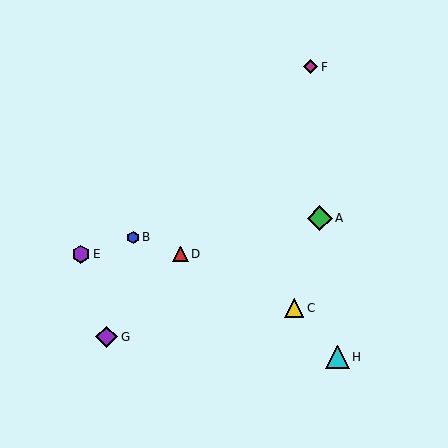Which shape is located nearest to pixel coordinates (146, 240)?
The blue hexagon (labeled B) at (133, 237) is nearest to that location.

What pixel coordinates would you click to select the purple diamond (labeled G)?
Click at (107, 337) to select the purple diamond G.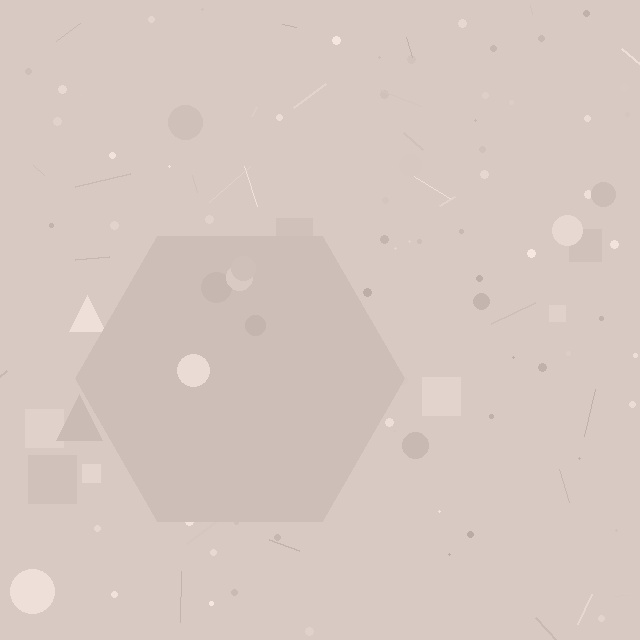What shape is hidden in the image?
A hexagon is hidden in the image.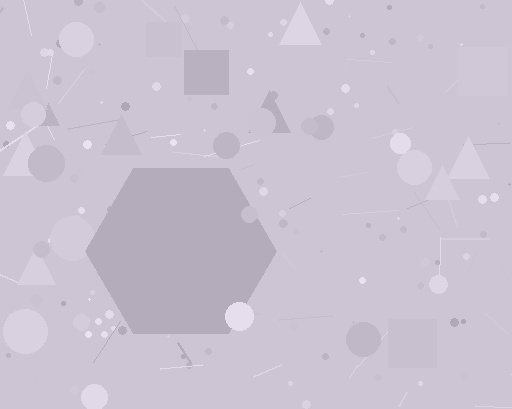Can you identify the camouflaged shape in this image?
The camouflaged shape is a hexagon.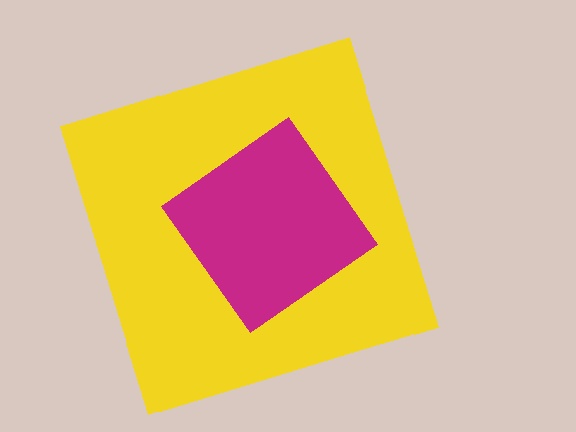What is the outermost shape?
The yellow square.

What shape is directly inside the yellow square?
The magenta diamond.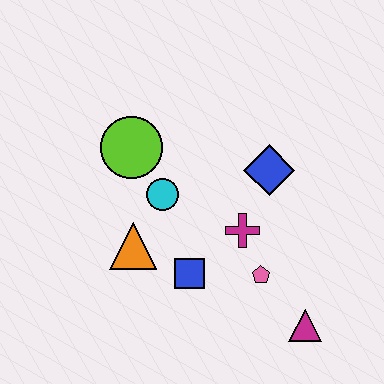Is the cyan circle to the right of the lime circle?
Yes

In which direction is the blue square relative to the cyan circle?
The blue square is below the cyan circle.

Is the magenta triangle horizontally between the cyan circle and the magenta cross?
No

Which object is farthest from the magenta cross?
The lime circle is farthest from the magenta cross.